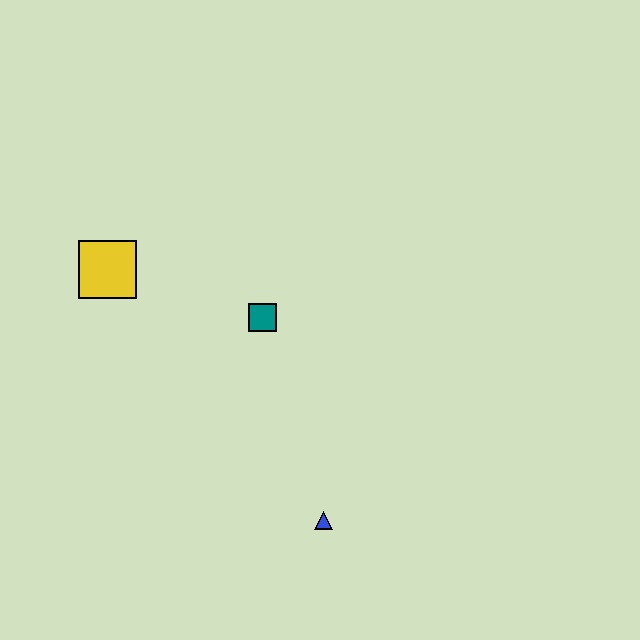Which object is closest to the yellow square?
The teal square is closest to the yellow square.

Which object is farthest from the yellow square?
The blue triangle is farthest from the yellow square.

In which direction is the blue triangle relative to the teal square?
The blue triangle is below the teal square.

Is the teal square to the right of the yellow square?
Yes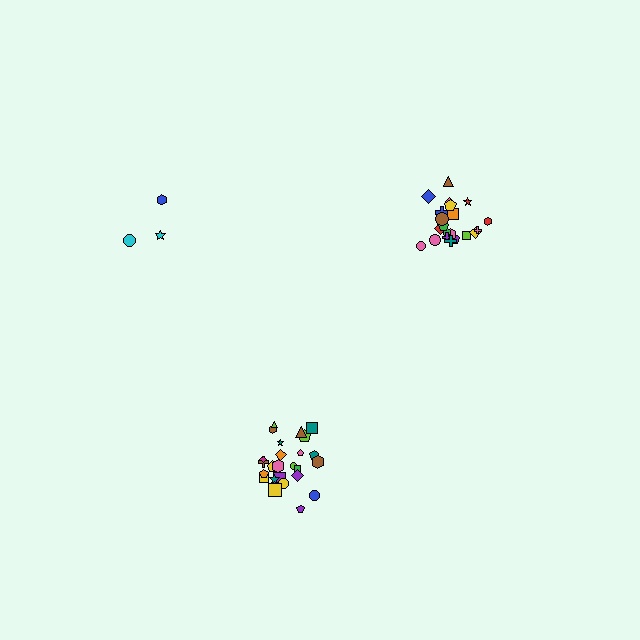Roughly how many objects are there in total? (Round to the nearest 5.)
Roughly 50 objects in total.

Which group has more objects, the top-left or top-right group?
The top-right group.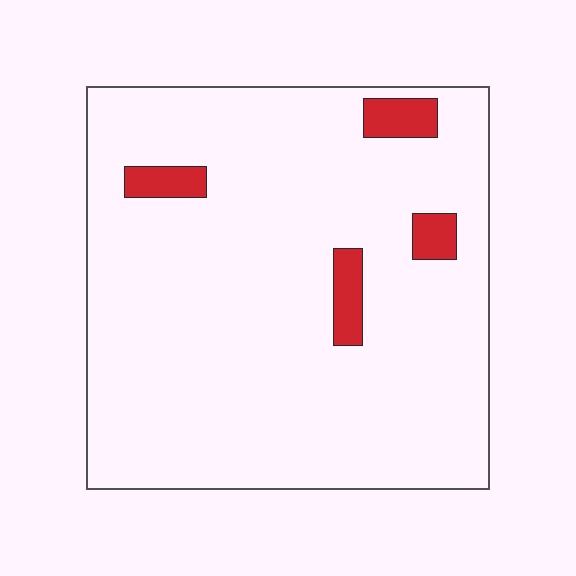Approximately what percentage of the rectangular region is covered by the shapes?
Approximately 5%.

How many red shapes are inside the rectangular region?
4.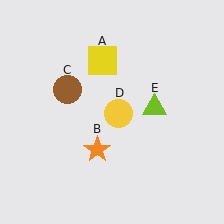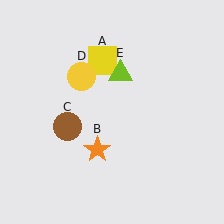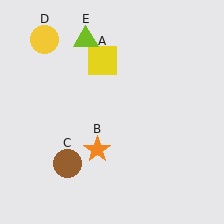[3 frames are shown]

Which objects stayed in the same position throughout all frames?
Yellow square (object A) and orange star (object B) remained stationary.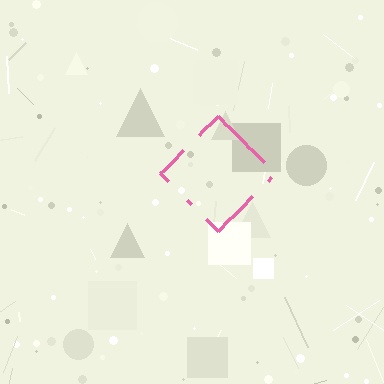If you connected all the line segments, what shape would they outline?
They would outline a diamond.